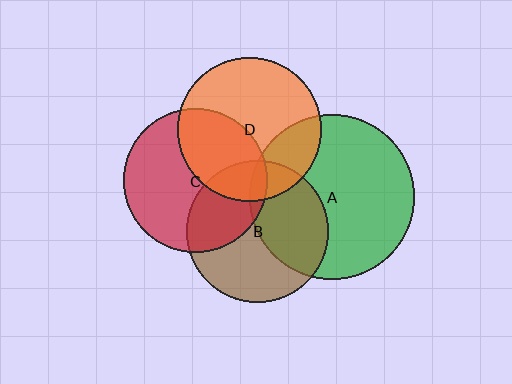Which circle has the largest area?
Circle A (green).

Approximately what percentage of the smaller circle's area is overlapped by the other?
Approximately 40%.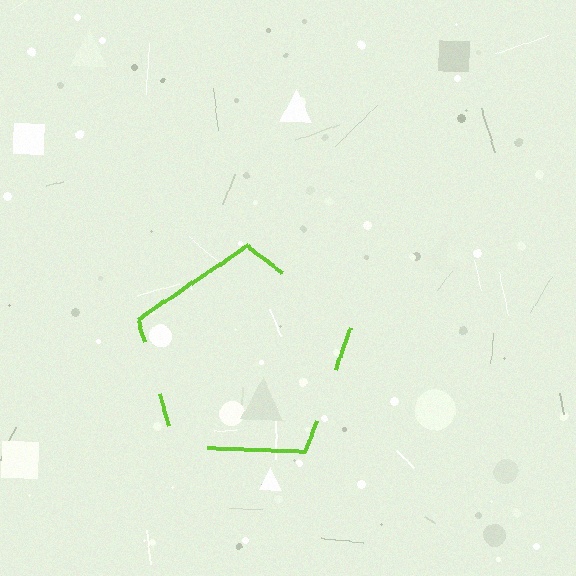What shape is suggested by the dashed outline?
The dashed outline suggests a pentagon.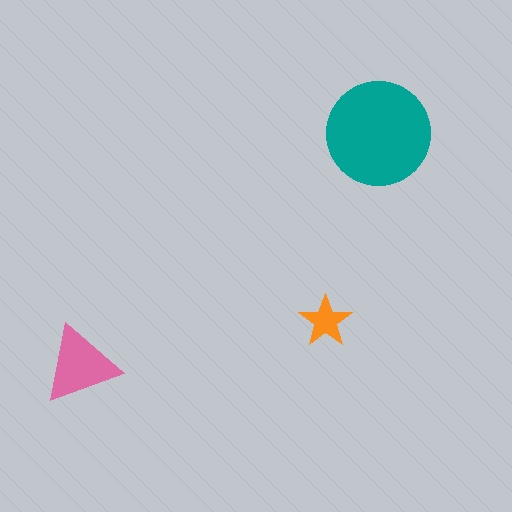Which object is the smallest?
The orange star.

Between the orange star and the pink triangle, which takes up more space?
The pink triangle.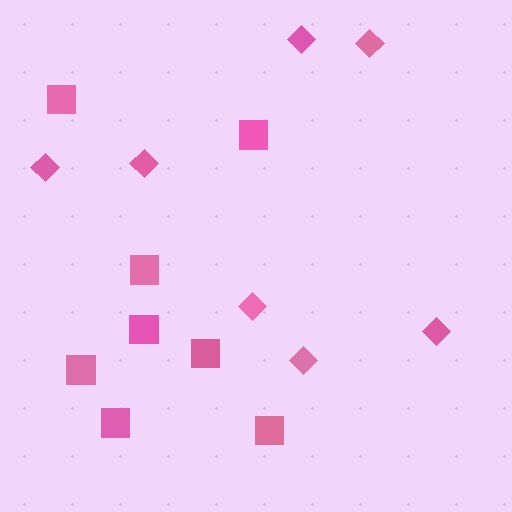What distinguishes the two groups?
There are 2 groups: one group of squares (8) and one group of diamonds (7).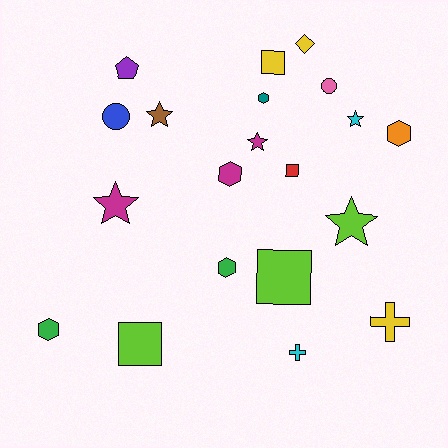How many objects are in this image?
There are 20 objects.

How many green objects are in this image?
There are 2 green objects.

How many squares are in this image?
There are 4 squares.